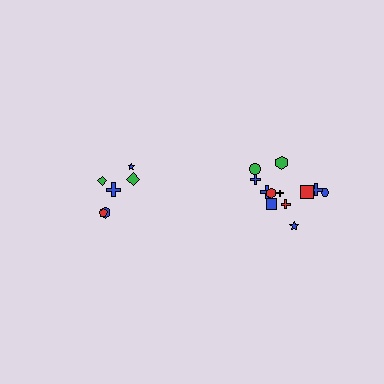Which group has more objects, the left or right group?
The right group.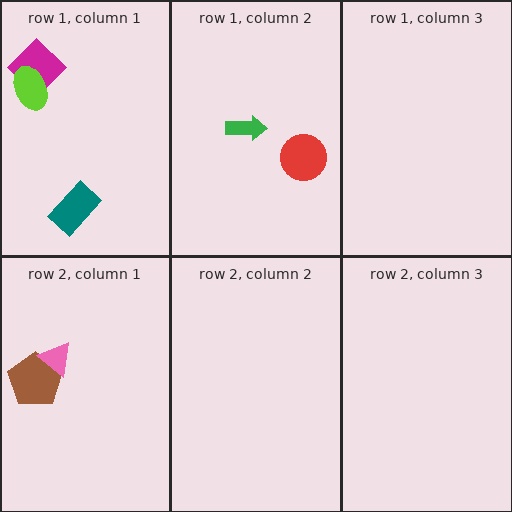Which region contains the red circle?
The row 1, column 2 region.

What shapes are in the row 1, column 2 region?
The red circle, the green arrow.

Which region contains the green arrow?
The row 1, column 2 region.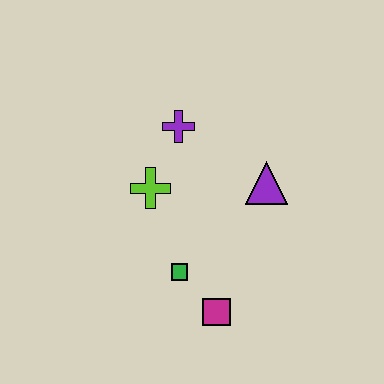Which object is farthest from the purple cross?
The magenta square is farthest from the purple cross.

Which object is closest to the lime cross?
The purple cross is closest to the lime cross.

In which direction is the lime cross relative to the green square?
The lime cross is above the green square.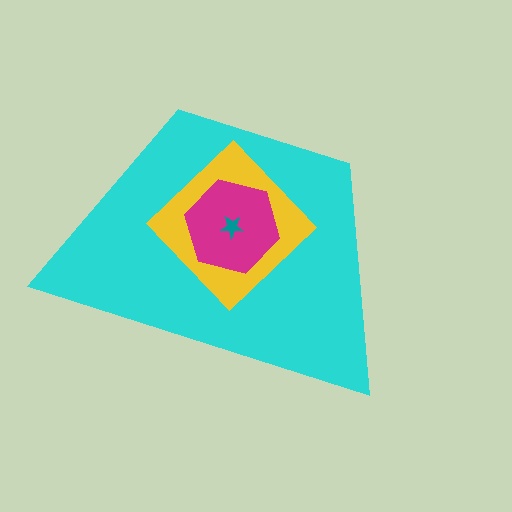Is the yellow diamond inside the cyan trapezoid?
Yes.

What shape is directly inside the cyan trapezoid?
The yellow diamond.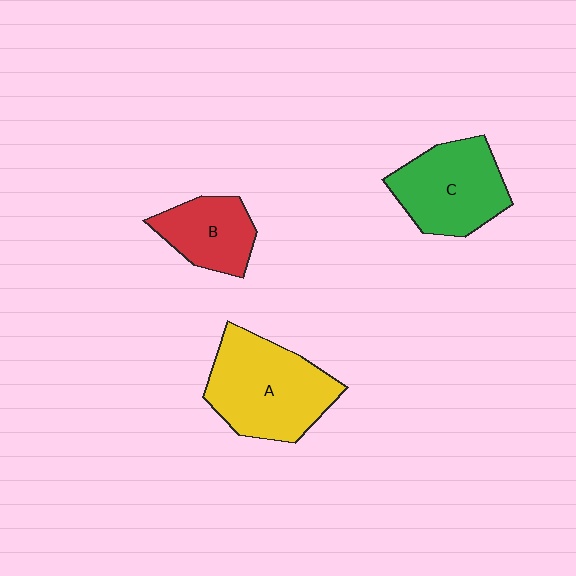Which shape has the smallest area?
Shape B (red).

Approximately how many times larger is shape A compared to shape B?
Approximately 1.8 times.